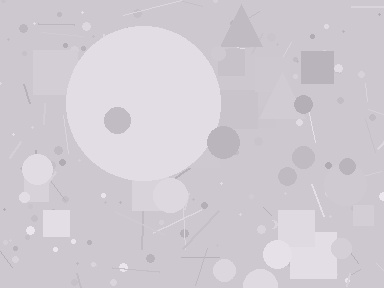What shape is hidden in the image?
A circle is hidden in the image.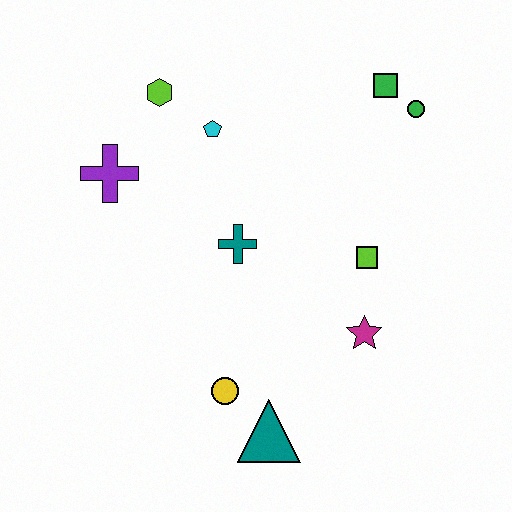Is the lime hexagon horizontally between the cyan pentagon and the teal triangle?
No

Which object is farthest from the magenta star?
The lime hexagon is farthest from the magenta star.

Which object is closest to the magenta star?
The lime square is closest to the magenta star.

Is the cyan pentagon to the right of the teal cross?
No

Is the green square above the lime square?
Yes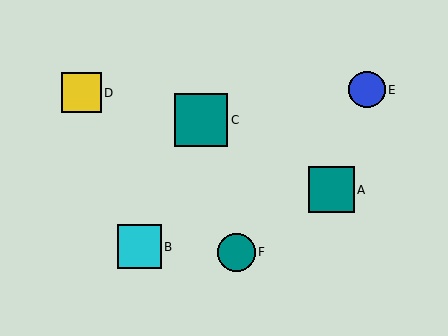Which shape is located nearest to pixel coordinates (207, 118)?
The teal square (labeled C) at (201, 120) is nearest to that location.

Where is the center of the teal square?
The center of the teal square is at (331, 190).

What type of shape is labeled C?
Shape C is a teal square.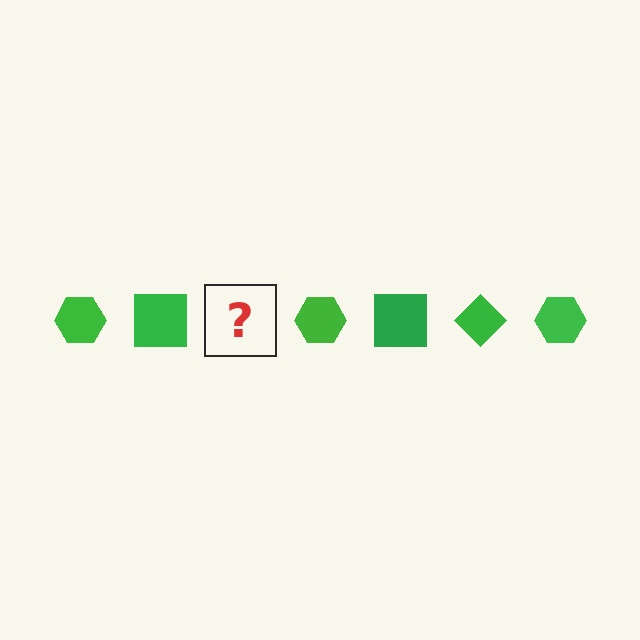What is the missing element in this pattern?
The missing element is a green diamond.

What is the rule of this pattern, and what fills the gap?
The rule is that the pattern cycles through hexagon, square, diamond shapes in green. The gap should be filled with a green diamond.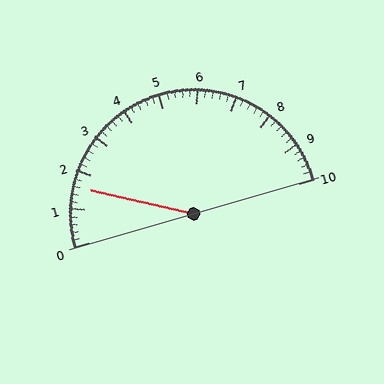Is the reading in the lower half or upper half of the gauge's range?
The reading is in the lower half of the range (0 to 10).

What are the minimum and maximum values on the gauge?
The gauge ranges from 0 to 10.